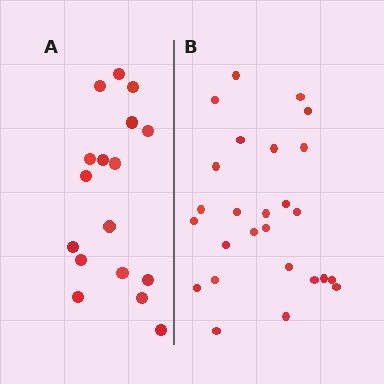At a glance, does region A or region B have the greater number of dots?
Region B (the right region) has more dots.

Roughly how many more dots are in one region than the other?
Region B has roughly 8 or so more dots than region A.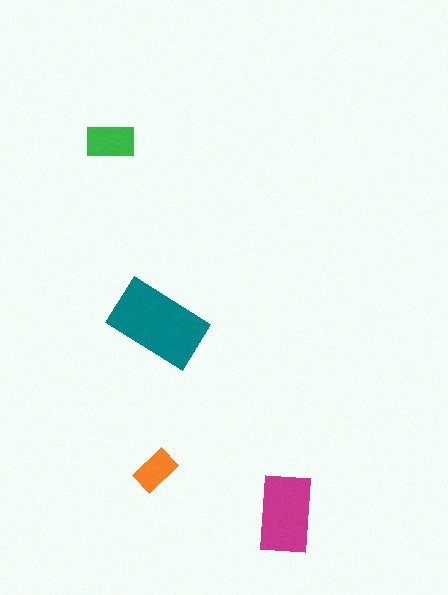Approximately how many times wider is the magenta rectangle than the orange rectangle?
About 2 times wider.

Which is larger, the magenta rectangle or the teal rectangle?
The teal one.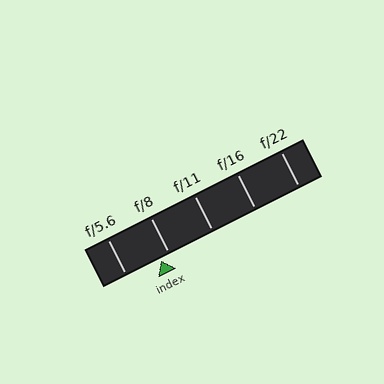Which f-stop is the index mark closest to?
The index mark is closest to f/8.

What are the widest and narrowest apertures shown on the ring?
The widest aperture shown is f/5.6 and the narrowest is f/22.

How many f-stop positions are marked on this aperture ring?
There are 5 f-stop positions marked.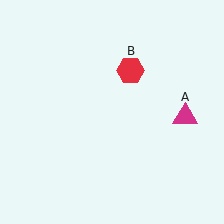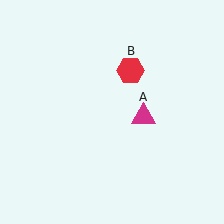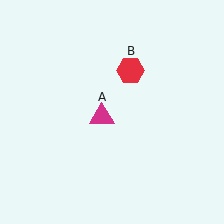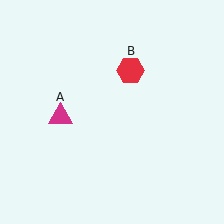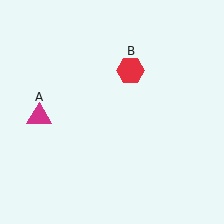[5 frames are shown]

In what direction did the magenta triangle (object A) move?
The magenta triangle (object A) moved left.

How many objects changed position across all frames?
1 object changed position: magenta triangle (object A).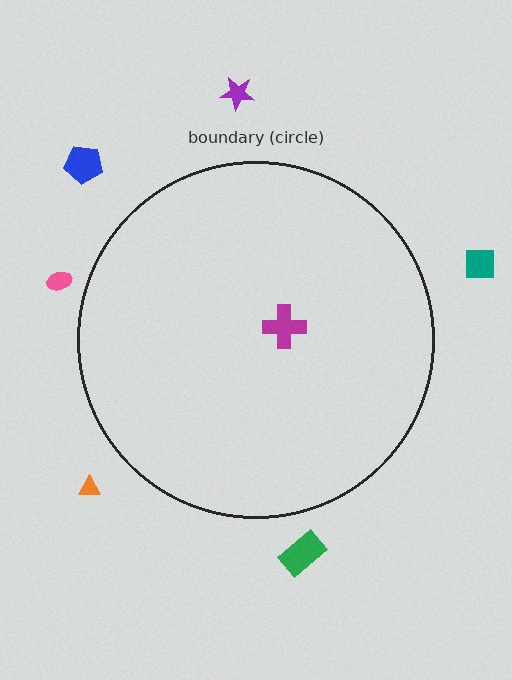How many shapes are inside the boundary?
1 inside, 6 outside.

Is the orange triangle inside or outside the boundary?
Outside.